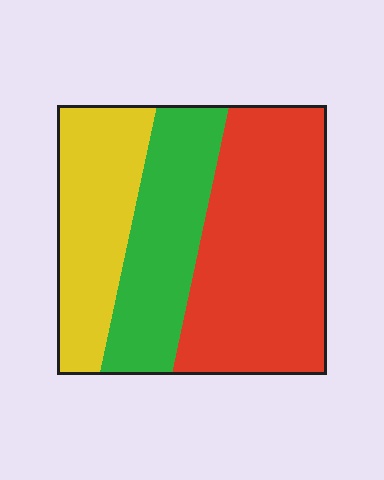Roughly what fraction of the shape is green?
Green takes up about one quarter (1/4) of the shape.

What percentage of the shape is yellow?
Yellow takes up about one quarter (1/4) of the shape.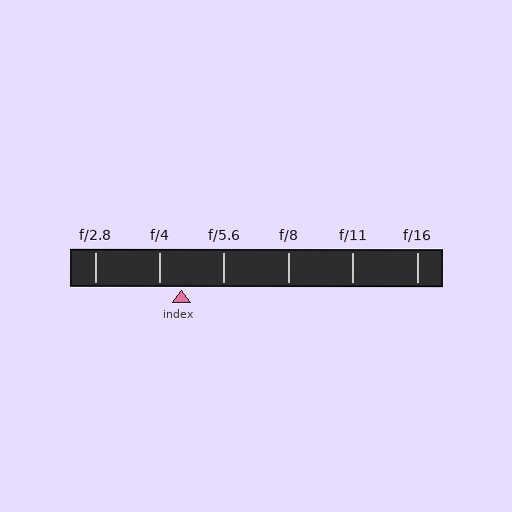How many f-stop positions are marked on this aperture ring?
There are 6 f-stop positions marked.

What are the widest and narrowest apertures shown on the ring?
The widest aperture shown is f/2.8 and the narrowest is f/16.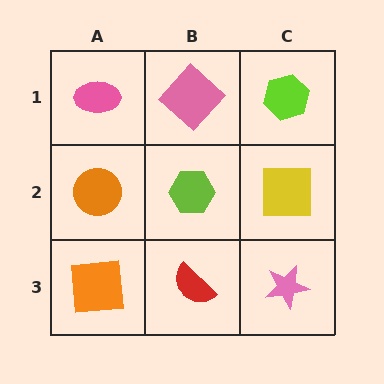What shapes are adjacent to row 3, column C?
A yellow square (row 2, column C), a red semicircle (row 3, column B).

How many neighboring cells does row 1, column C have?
2.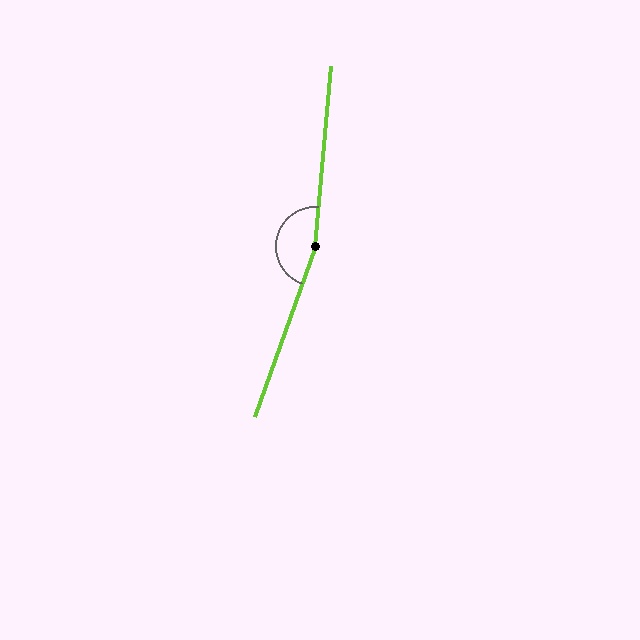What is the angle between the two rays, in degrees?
Approximately 165 degrees.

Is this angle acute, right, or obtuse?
It is obtuse.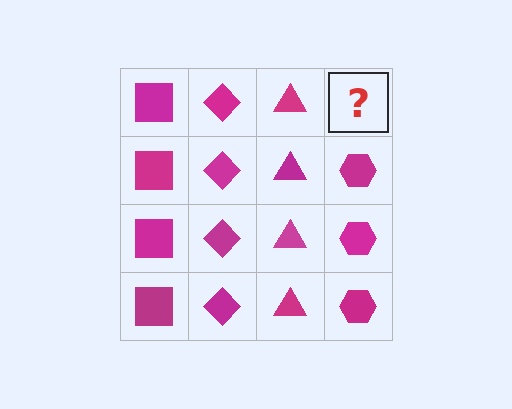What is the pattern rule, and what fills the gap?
The rule is that each column has a consistent shape. The gap should be filled with a magenta hexagon.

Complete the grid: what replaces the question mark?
The question mark should be replaced with a magenta hexagon.